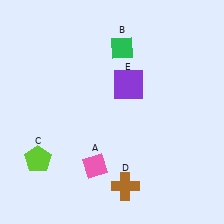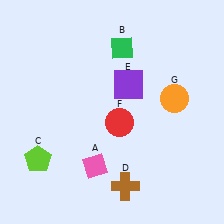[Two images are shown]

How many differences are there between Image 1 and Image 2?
There are 2 differences between the two images.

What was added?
A red circle (F), an orange circle (G) were added in Image 2.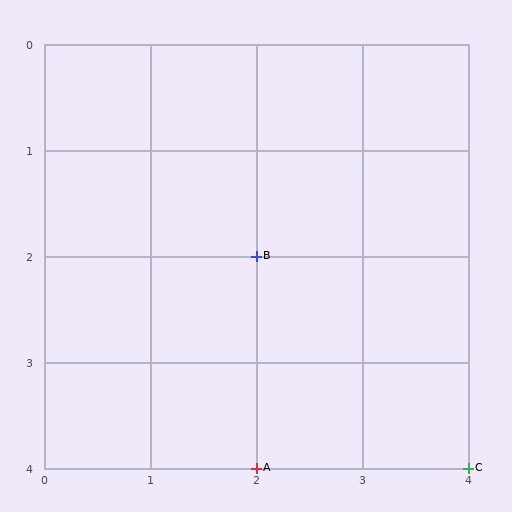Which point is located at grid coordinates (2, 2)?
Point B is at (2, 2).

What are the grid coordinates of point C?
Point C is at grid coordinates (4, 4).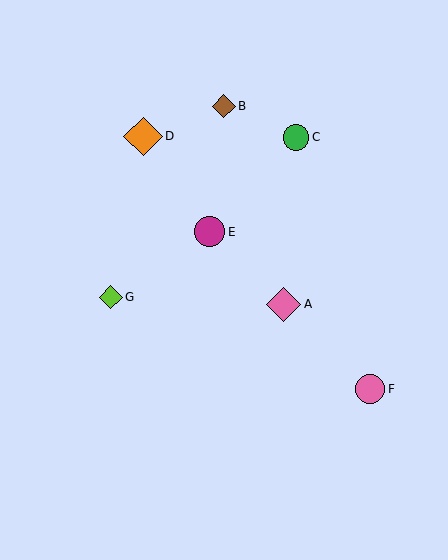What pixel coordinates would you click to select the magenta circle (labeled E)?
Click at (210, 232) to select the magenta circle E.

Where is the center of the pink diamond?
The center of the pink diamond is at (284, 304).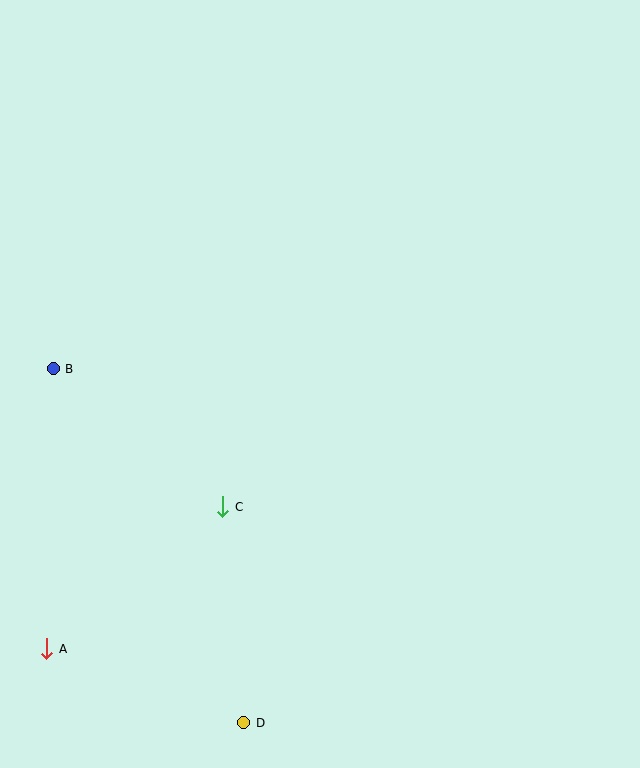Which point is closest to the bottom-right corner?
Point D is closest to the bottom-right corner.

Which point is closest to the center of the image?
Point C at (223, 507) is closest to the center.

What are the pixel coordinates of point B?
Point B is at (53, 369).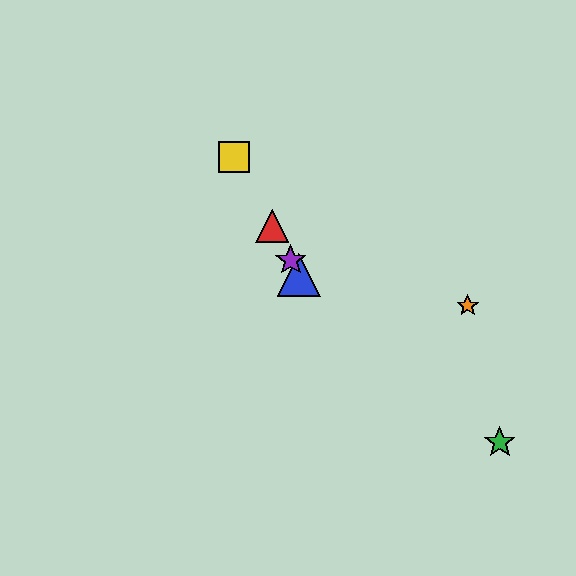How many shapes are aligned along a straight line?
4 shapes (the red triangle, the blue triangle, the yellow square, the purple star) are aligned along a straight line.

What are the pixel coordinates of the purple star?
The purple star is at (291, 260).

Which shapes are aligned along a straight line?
The red triangle, the blue triangle, the yellow square, the purple star are aligned along a straight line.